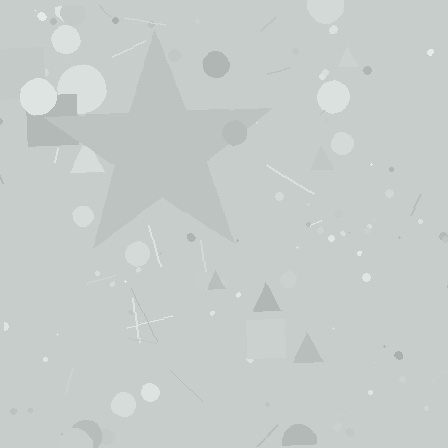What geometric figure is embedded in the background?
A star is embedded in the background.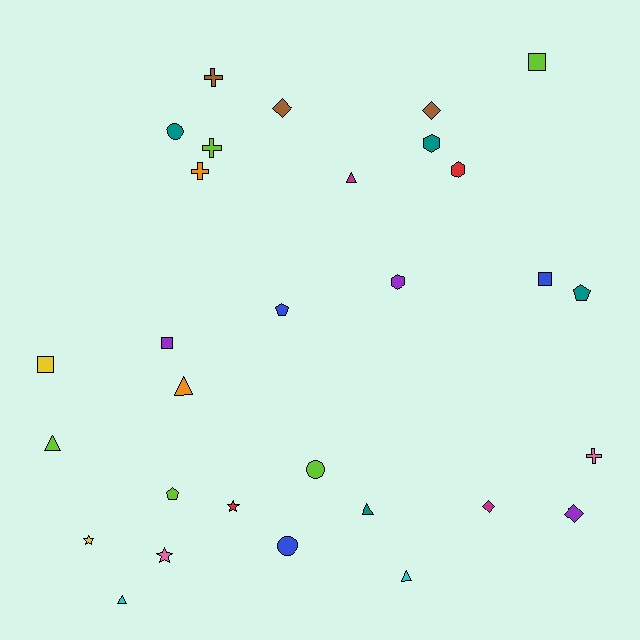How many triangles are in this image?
There are 6 triangles.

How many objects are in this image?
There are 30 objects.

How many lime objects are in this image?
There are 5 lime objects.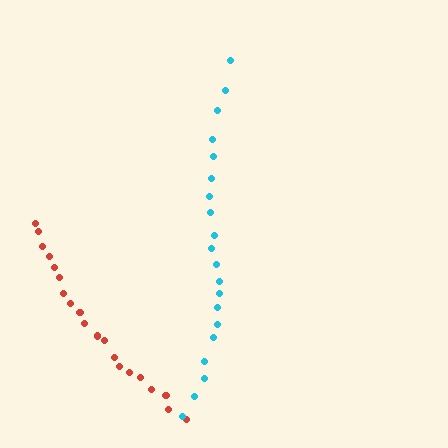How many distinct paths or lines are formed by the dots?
There are 2 distinct paths.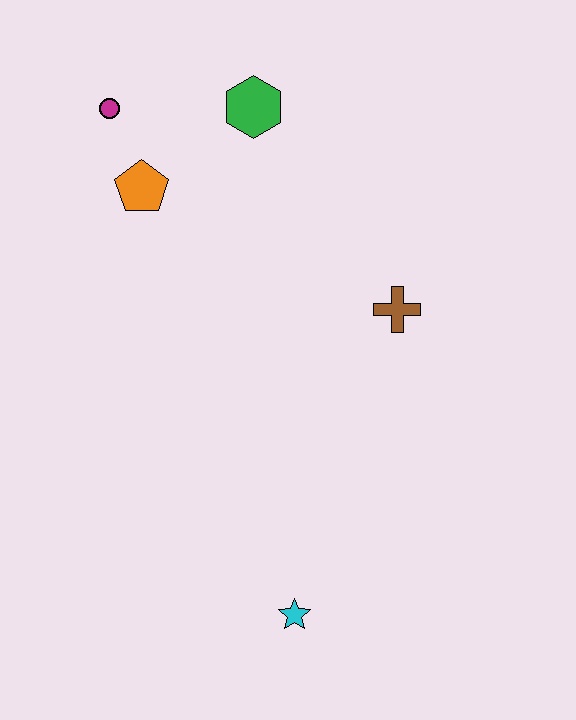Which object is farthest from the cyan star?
The magenta circle is farthest from the cyan star.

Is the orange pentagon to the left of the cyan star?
Yes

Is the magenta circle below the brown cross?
No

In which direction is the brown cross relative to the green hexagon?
The brown cross is below the green hexagon.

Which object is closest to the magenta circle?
The orange pentagon is closest to the magenta circle.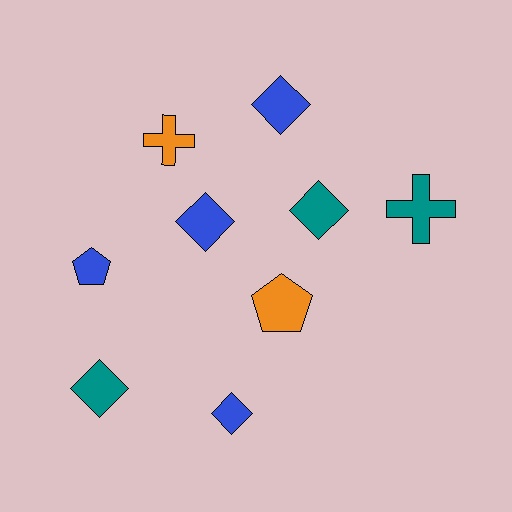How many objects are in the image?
There are 9 objects.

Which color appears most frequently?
Blue, with 4 objects.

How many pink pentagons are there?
There are no pink pentagons.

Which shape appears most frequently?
Diamond, with 5 objects.